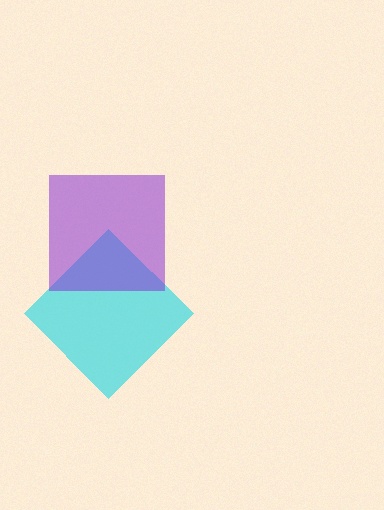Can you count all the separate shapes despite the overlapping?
Yes, there are 2 separate shapes.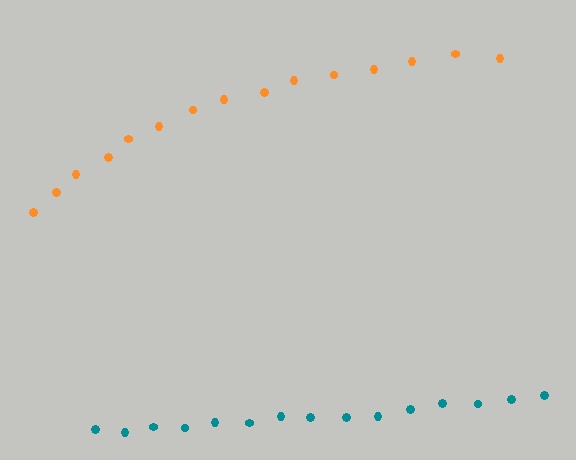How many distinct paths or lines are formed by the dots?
There are 2 distinct paths.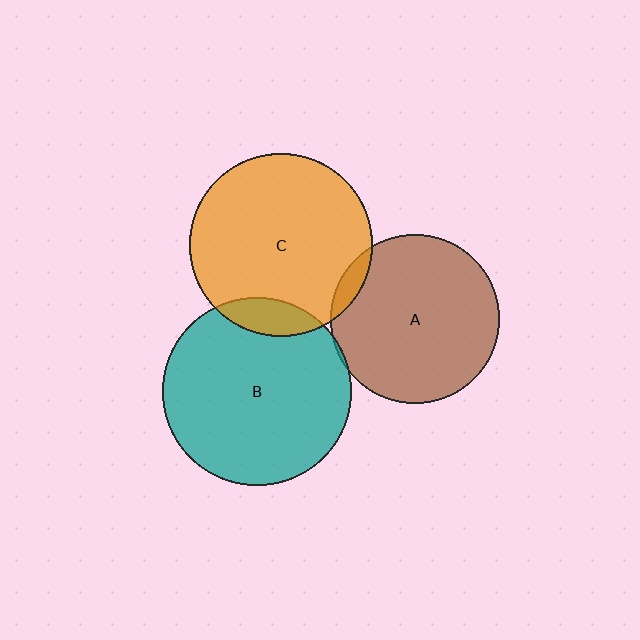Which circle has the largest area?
Circle B (teal).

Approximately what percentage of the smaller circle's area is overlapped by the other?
Approximately 10%.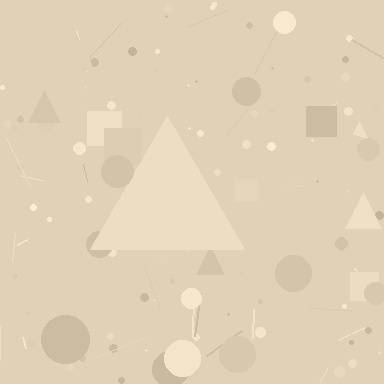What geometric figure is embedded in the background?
A triangle is embedded in the background.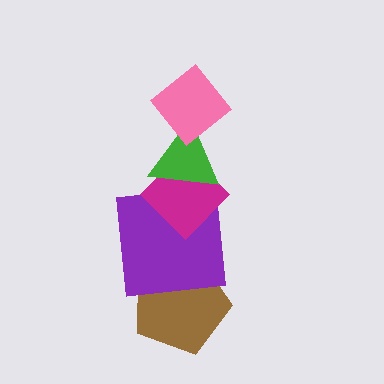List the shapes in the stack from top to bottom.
From top to bottom: the pink diamond, the green triangle, the magenta diamond, the purple square, the brown pentagon.